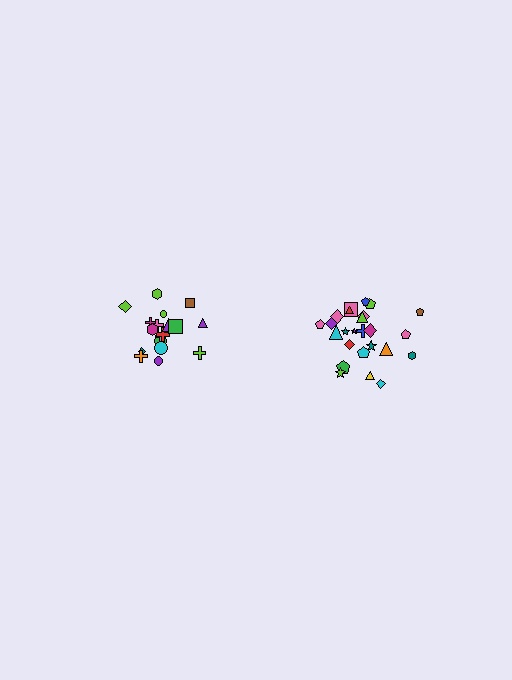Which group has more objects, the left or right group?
The right group.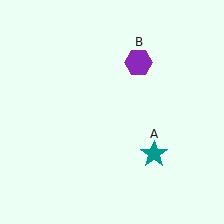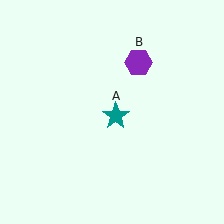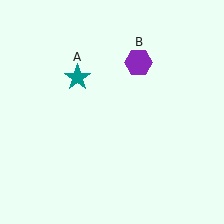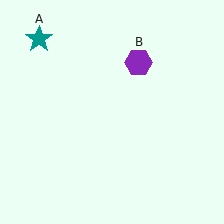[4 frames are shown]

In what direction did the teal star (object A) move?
The teal star (object A) moved up and to the left.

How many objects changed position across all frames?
1 object changed position: teal star (object A).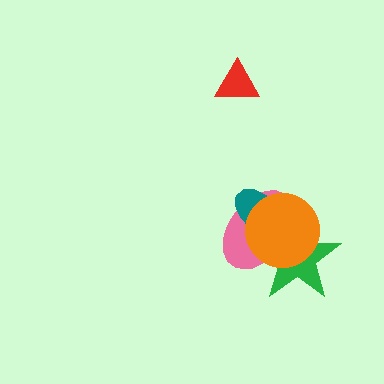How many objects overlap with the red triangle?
0 objects overlap with the red triangle.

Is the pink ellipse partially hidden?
Yes, it is partially covered by another shape.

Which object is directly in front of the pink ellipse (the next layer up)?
The teal ellipse is directly in front of the pink ellipse.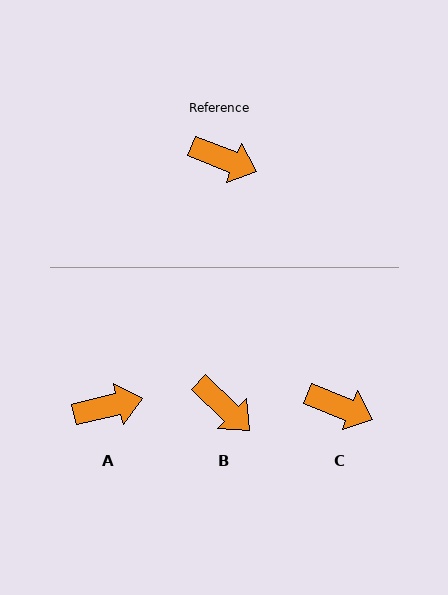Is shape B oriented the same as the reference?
No, it is off by about 22 degrees.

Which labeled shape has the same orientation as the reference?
C.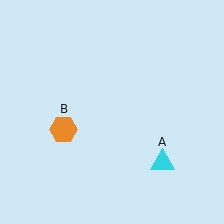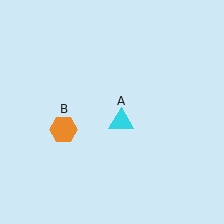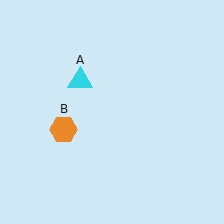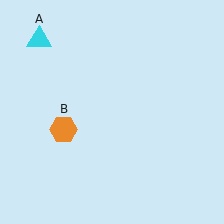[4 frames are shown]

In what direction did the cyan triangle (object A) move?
The cyan triangle (object A) moved up and to the left.